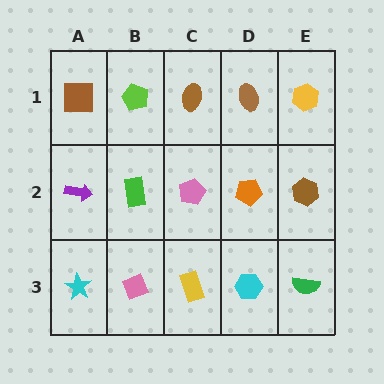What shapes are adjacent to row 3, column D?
An orange pentagon (row 2, column D), a yellow rectangle (row 3, column C), a green semicircle (row 3, column E).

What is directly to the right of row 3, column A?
A pink diamond.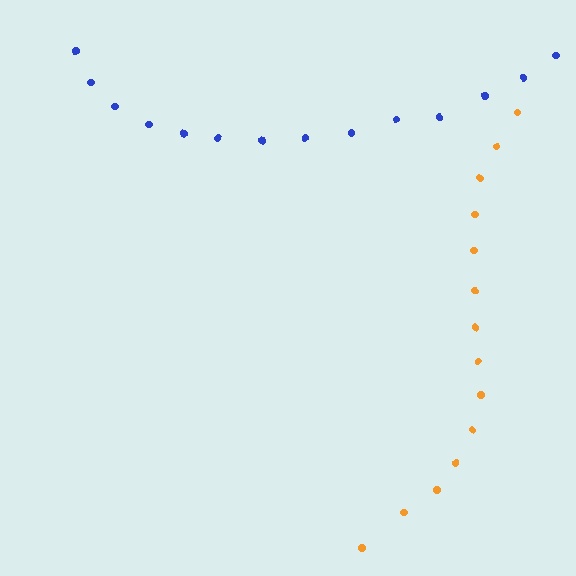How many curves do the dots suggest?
There are 2 distinct paths.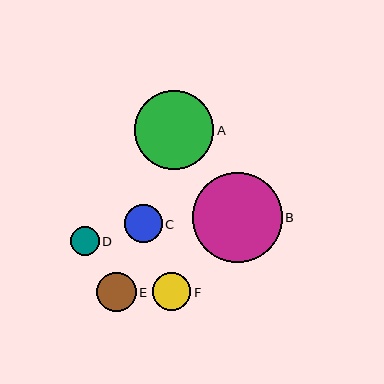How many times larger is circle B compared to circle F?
Circle B is approximately 2.4 times the size of circle F.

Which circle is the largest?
Circle B is the largest with a size of approximately 90 pixels.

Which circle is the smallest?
Circle D is the smallest with a size of approximately 28 pixels.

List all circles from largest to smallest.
From largest to smallest: B, A, E, C, F, D.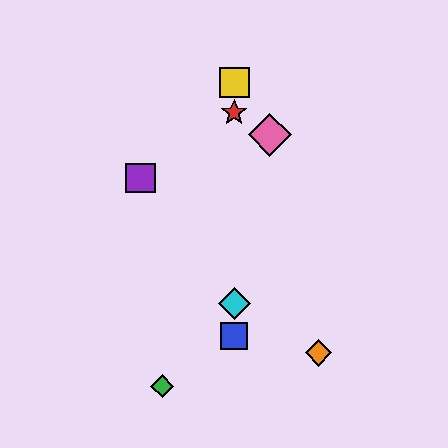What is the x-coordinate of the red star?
The red star is at x≈234.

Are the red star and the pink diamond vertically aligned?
No, the red star is at x≈234 and the pink diamond is at x≈270.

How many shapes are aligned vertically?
4 shapes (the red star, the blue square, the yellow square, the cyan diamond) are aligned vertically.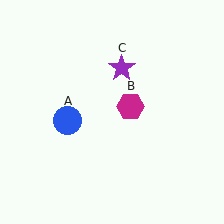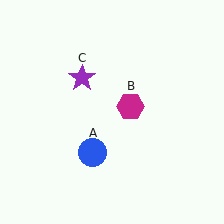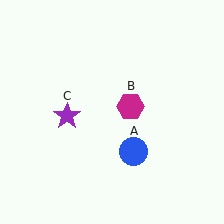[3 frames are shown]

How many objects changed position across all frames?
2 objects changed position: blue circle (object A), purple star (object C).